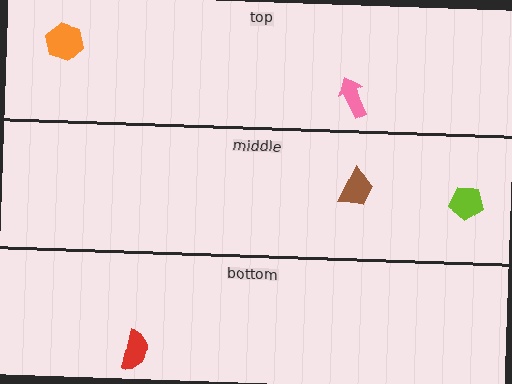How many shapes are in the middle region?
2.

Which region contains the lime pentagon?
The middle region.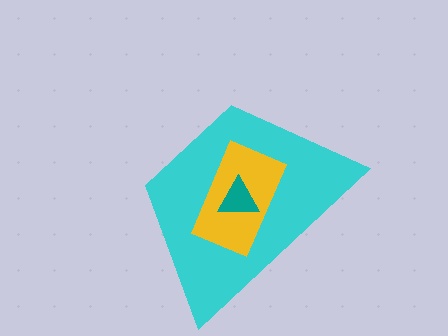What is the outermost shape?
The cyan trapezoid.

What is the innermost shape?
The teal triangle.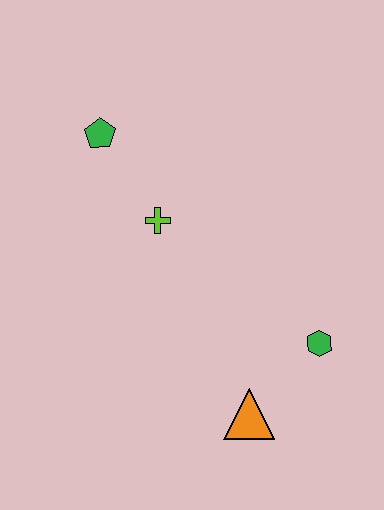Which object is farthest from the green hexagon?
The green pentagon is farthest from the green hexagon.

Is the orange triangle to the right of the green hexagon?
No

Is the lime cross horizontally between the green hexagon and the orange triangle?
No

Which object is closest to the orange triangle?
The green hexagon is closest to the orange triangle.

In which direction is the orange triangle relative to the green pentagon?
The orange triangle is below the green pentagon.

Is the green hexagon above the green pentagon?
No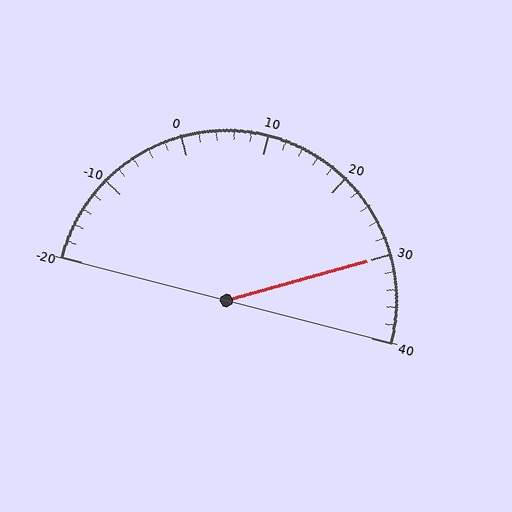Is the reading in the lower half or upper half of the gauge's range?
The reading is in the upper half of the range (-20 to 40).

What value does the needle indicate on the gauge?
The needle indicates approximately 30.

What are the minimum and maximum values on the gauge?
The gauge ranges from -20 to 40.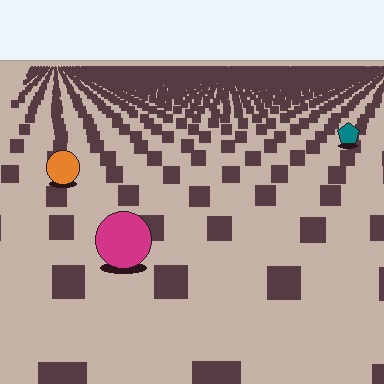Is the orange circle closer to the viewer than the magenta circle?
No. The magenta circle is closer — you can tell from the texture gradient: the ground texture is coarser near it.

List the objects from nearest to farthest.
From nearest to farthest: the magenta circle, the orange circle, the teal pentagon.